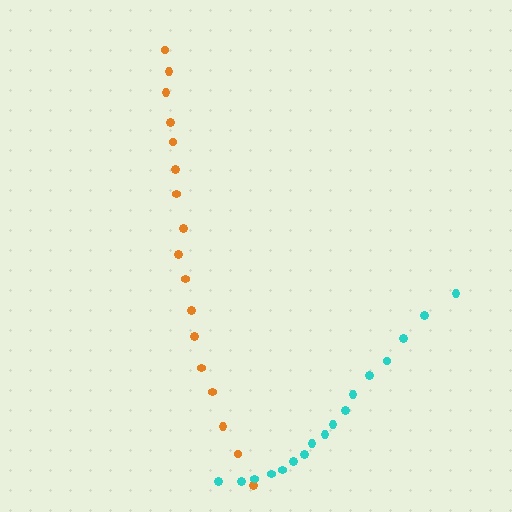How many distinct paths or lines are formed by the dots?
There are 2 distinct paths.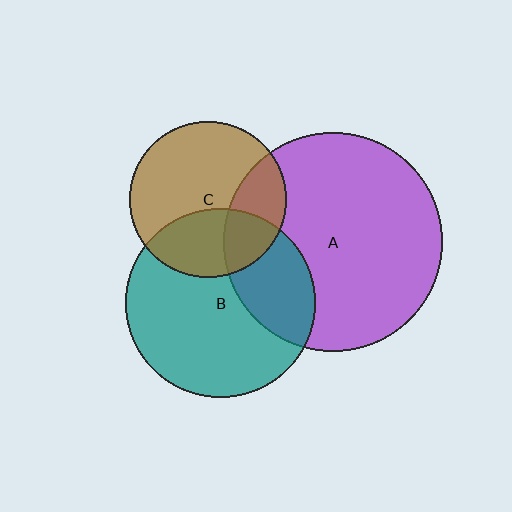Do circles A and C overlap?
Yes.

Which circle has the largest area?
Circle A (purple).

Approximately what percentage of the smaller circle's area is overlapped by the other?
Approximately 25%.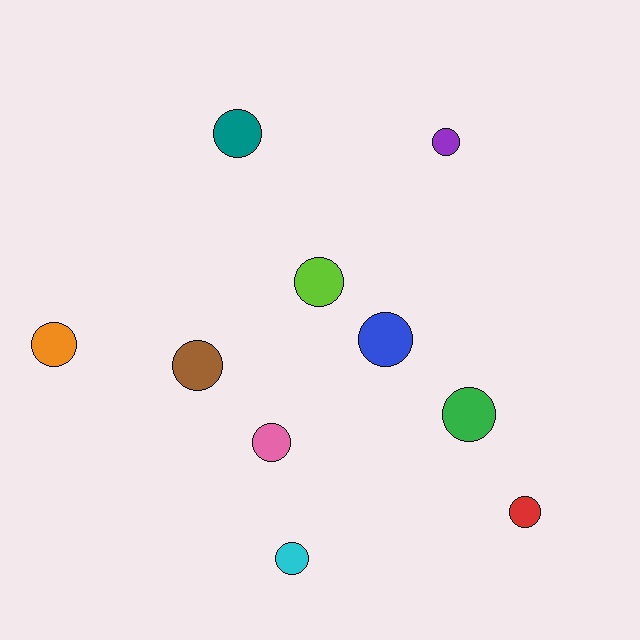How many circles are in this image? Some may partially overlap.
There are 10 circles.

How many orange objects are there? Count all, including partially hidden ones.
There is 1 orange object.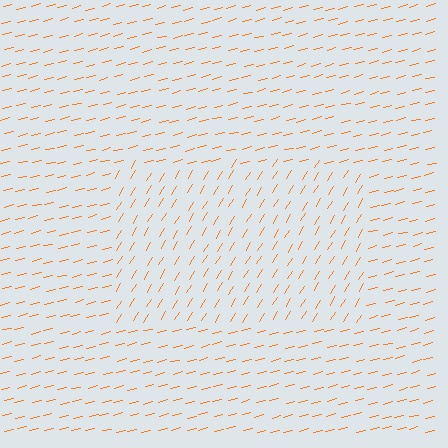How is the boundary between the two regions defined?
The boundary is defined purely by a change in line orientation (approximately 45 degrees difference). All lines are the same color and thickness.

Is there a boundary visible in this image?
Yes, there is a texture boundary formed by a change in line orientation.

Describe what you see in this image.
The image is filled with small orange line segments. A rectangle region in the image has lines oriented differently from the surrounding lines, creating a visible texture boundary.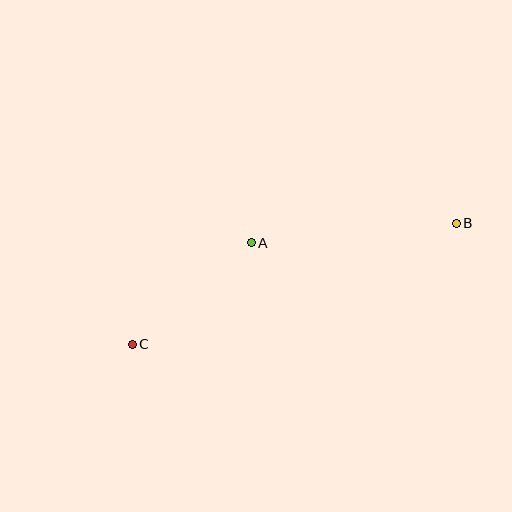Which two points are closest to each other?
Points A and C are closest to each other.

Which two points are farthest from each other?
Points B and C are farthest from each other.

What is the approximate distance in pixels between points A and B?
The distance between A and B is approximately 206 pixels.